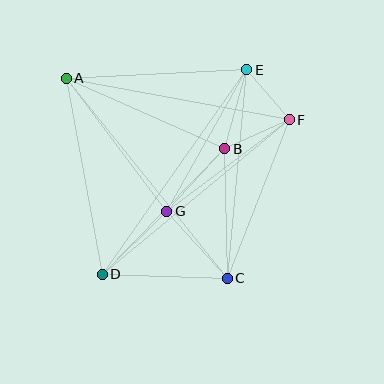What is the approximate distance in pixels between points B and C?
The distance between B and C is approximately 129 pixels.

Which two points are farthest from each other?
Points A and C are farthest from each other.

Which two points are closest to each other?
Points E and F are closest to each other.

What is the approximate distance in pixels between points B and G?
The distance between B and G is approximately 85 pixels.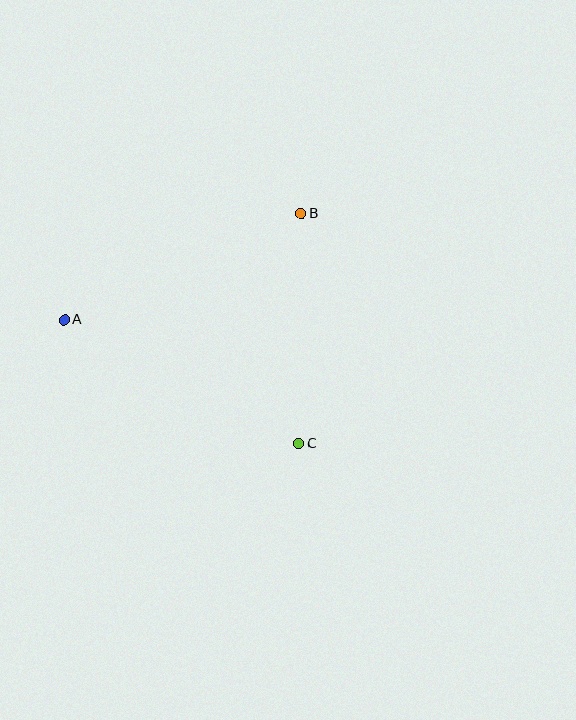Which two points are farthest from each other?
Points A and C are farthest from each other.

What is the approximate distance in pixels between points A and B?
The distance between A and B is approximately 260 pixels.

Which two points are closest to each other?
Points B and C are closest to each other.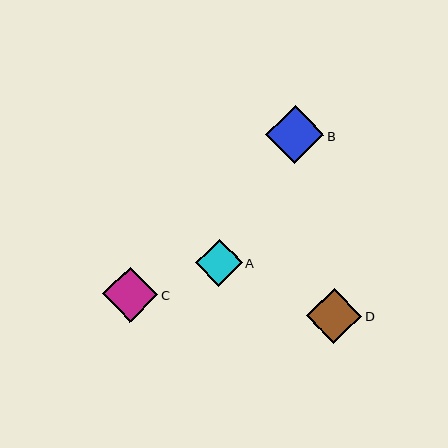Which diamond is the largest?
Diamond B is the largest with a size of approximately 58 pixels.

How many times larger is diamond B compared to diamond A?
Diamond B is approximately 1.2 times the size of diamond A.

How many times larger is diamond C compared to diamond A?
Diamond C is approximately 1.2 times the size of diamond A.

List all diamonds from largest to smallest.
From largest to smallest: B, D, C, A.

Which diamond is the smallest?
Diamond A is the smallest with a size of approximately 47 pixels.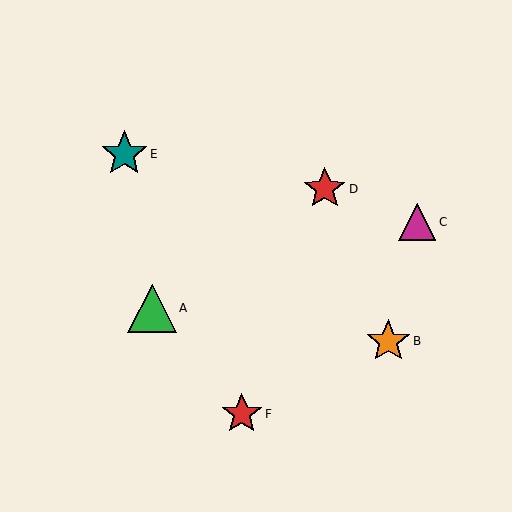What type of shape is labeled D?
Shape D is a red star.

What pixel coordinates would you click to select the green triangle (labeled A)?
Click at (152, 308) to select the green triangle A.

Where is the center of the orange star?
The center of the orange star is at (388, 341).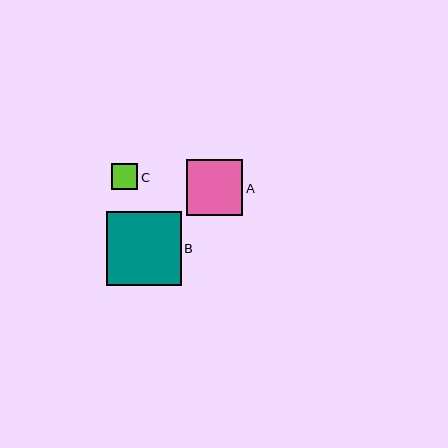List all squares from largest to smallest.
From largest to smallest: B, A, C.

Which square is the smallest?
Square C is the smallest with a size of approximately 26 pixels.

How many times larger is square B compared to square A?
Square B is approximately 1.3 times the size of square A.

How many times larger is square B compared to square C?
Square B is approximately 2.9 times the size of square C.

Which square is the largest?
Square B is the largest with a size of approximately 75 pixels.